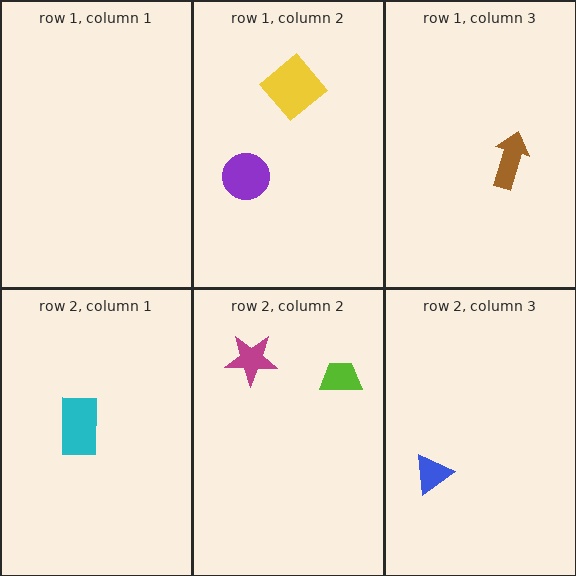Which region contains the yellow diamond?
The row 1, column 2 region.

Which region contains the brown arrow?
The row 1, column 3 region.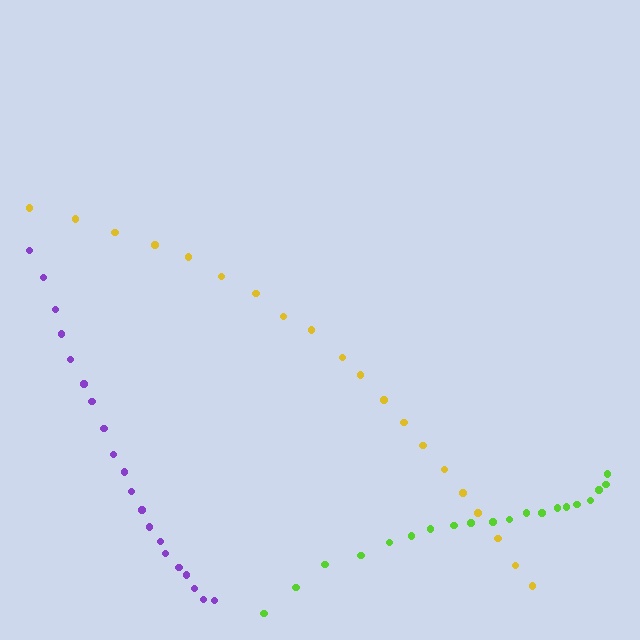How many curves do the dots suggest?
There are 3 distinct paths.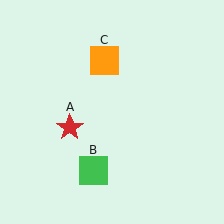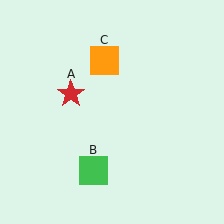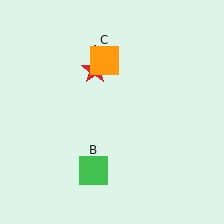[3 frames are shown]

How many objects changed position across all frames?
1 object changed position: red star (object A).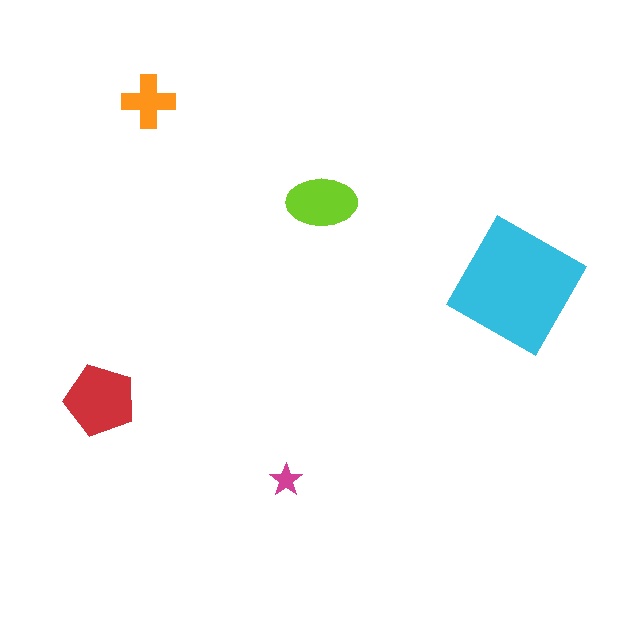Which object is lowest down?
The magenta star is bottommost.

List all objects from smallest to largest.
The magenta star, the orange cross, the lime ellipse, the red pentagon, the cyan square.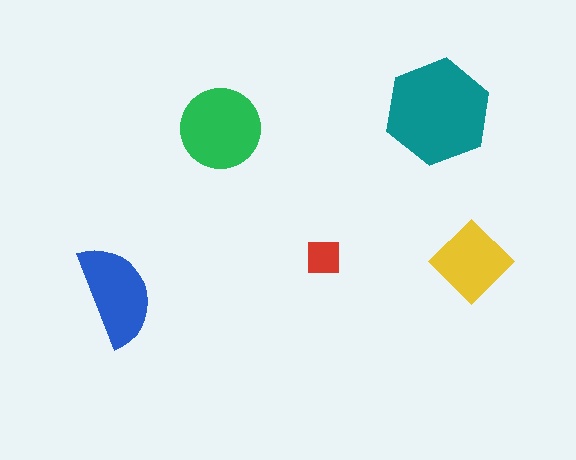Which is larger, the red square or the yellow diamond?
The yellow diamond.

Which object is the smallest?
The red square.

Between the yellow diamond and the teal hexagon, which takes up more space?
The teal hexagon.